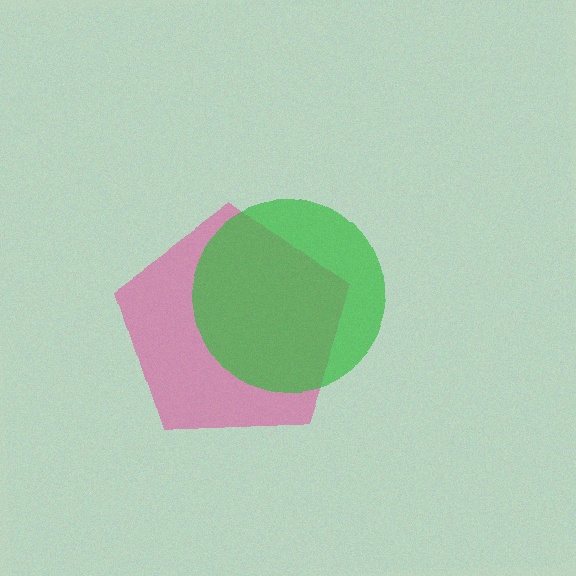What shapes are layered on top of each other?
The layered shapes are: a pink pentagon, a green circle.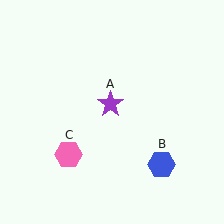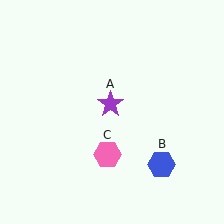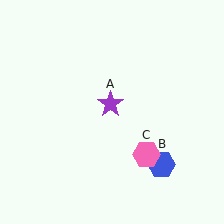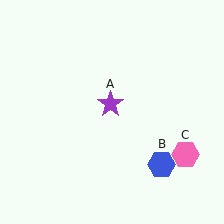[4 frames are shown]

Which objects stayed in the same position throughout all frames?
Purple star (object A) and blue hexagon (object B) remained stationary.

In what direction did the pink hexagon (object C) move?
The pink hexagon (object C) moved right.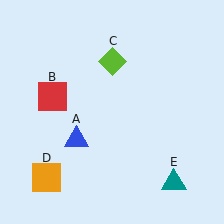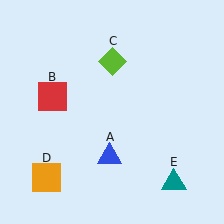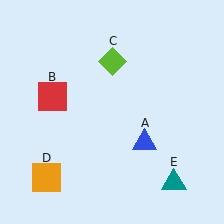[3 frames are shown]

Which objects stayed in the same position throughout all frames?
Red square (object B) and lime diamond (object C) and orange square (object D) and teal triangle (object E) remained stationary.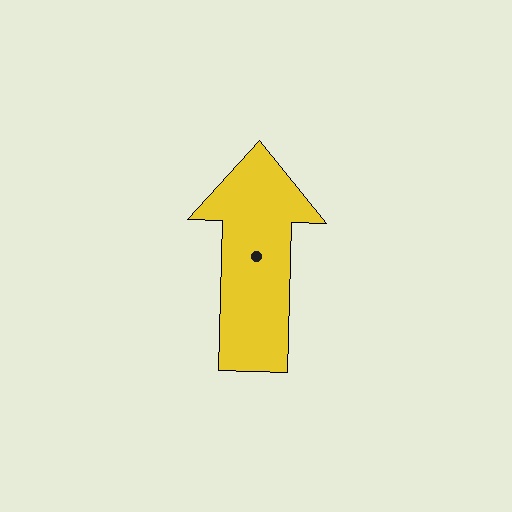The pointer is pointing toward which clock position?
Roughly 12 o'clock.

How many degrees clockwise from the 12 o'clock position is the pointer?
Approximately 2 degrees.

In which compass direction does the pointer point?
North.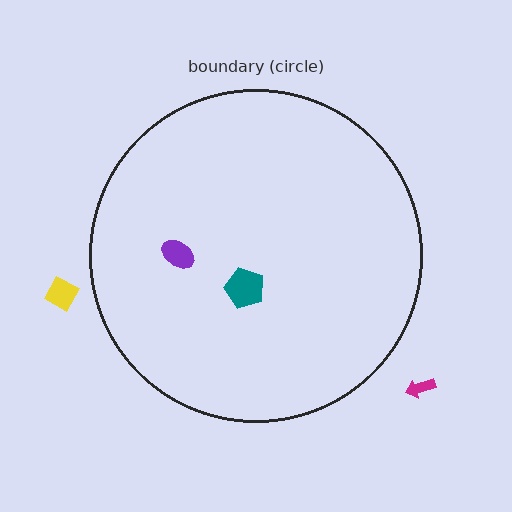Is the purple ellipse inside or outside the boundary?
Inside.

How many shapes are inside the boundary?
2 inside, 2 outside.